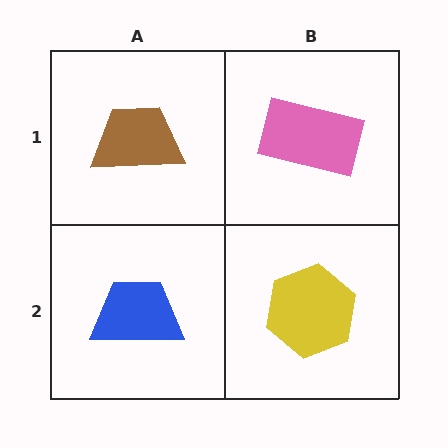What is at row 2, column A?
A blue trapezoid.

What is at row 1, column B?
A pink rectangle.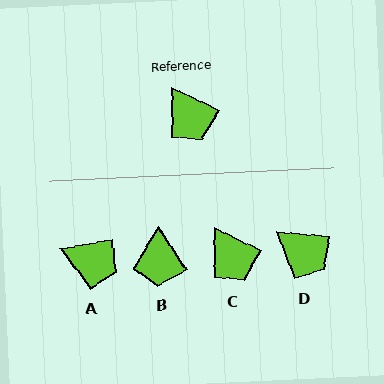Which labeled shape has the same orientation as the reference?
C.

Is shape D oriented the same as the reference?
No, it is off by about 21 degrees.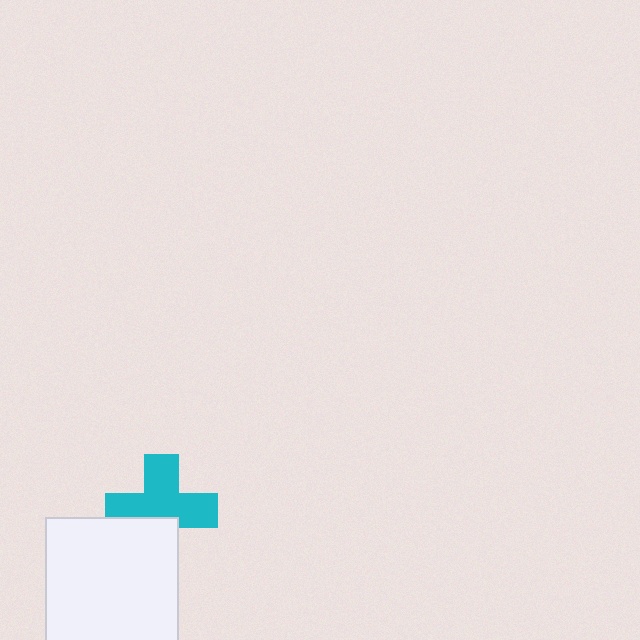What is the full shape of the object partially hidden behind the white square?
The partially hidden object is a cyan cross.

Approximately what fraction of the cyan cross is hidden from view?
Roughly 33% of the cyan cross is hidden behind the white square.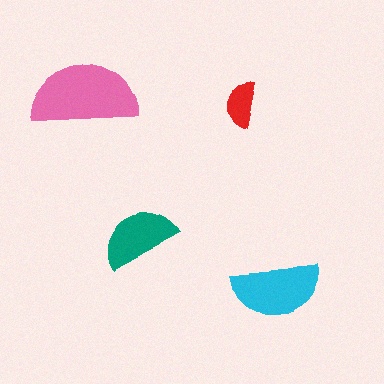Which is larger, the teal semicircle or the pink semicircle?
The pink one.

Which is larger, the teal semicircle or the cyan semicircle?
The cyan one.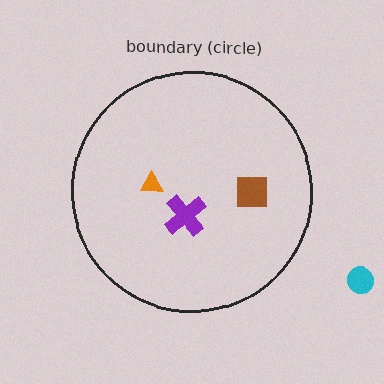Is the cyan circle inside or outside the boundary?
Outside.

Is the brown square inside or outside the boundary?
Inside.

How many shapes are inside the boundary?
3 inside, 1 outside.